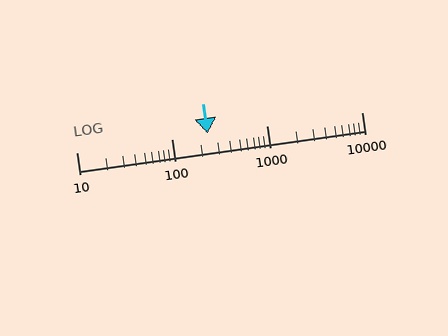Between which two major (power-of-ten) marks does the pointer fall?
The pointer is between 100 and 1000.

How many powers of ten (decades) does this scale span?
The scale spans 3 decades, from 10 to 10000.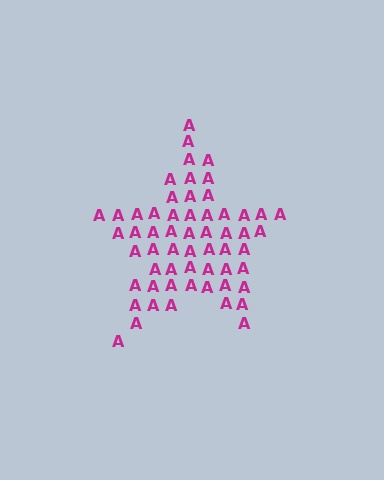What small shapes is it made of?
It is made of small letter A's.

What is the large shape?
The large shape is a star.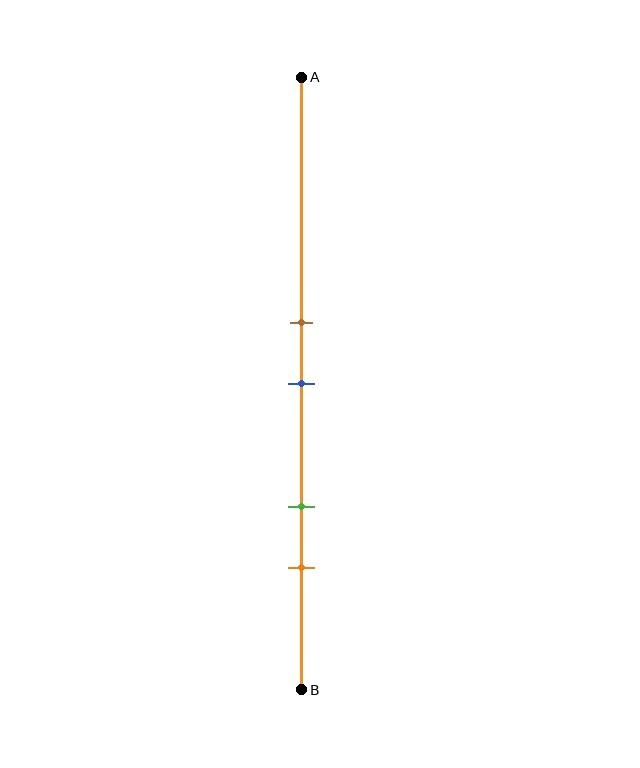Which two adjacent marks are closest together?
The brown and blue marks are the closest adjacent pair.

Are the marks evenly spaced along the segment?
No, the marks are not evenly spaced.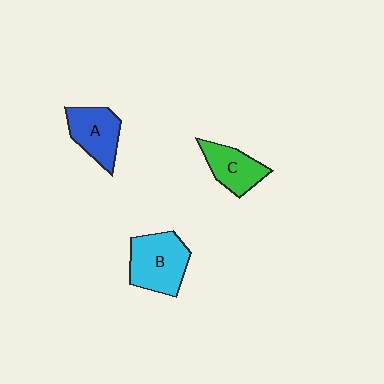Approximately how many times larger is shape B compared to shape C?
Approximately 1.4 times.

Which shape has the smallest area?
Shape C (green).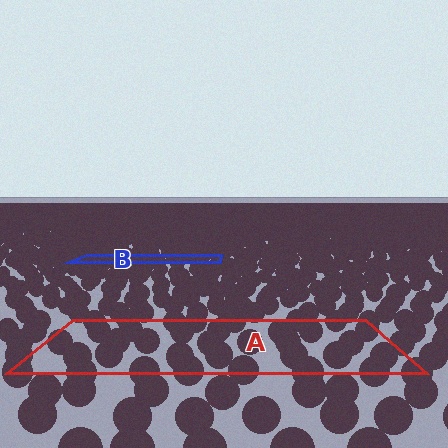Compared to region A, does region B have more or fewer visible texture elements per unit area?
Region B has more texture elements per unit area — they are packed more densely because it is farther away.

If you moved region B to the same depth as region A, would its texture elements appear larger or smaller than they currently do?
They would appear larger. At a closer depth, the same texture elements are projected at a bigger on-screen size.